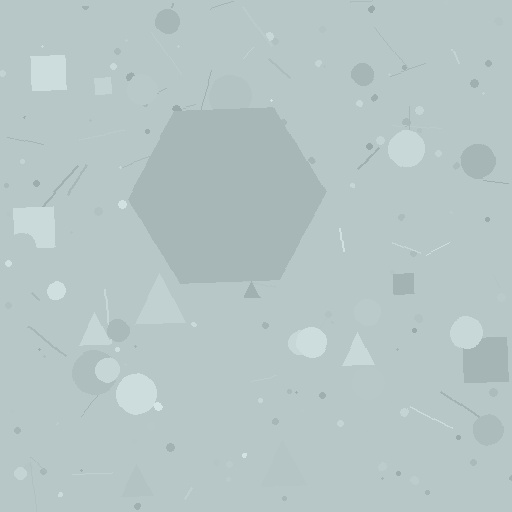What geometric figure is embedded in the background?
A hexagon is embedded in the background.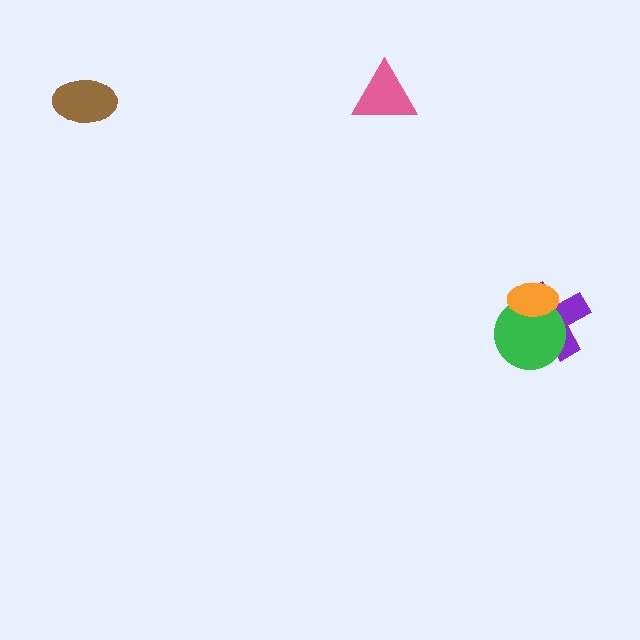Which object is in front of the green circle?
The orange ellipse is in front of the green circle.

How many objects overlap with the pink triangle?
0 objects overlap with the pink triangle.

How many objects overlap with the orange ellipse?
2 objects overlap with the orange ellipse.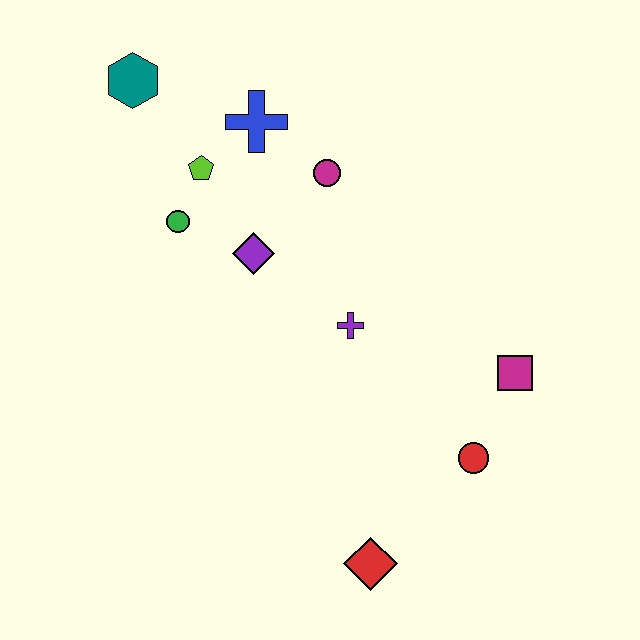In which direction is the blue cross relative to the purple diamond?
The blue cross is above the purple diamond.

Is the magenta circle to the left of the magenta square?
Yes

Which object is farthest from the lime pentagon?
The red diamond is farthest from the lime pentagon.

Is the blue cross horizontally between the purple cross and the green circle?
Yes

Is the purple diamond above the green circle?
No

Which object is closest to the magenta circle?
The blue cross is closest to the magenta circle.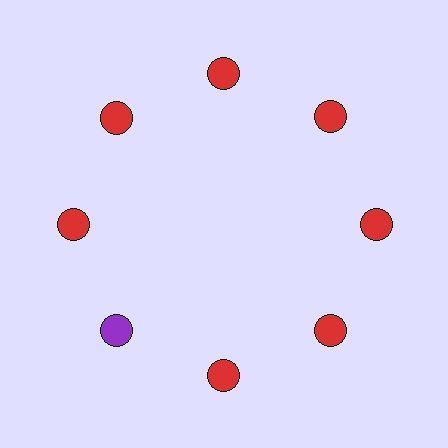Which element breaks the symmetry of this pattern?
The purple circle at roughly the 8 o'clock position breaks the symmetry. All other shapes are red circles.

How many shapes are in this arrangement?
There are 8 shapes arranged in a ring pattern.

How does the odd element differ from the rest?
It has a different color: purple instead of red.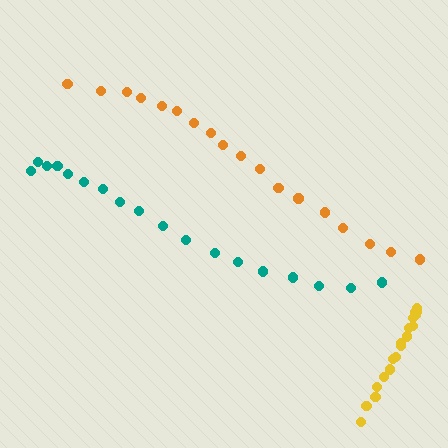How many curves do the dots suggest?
There are 3 distinct paths.